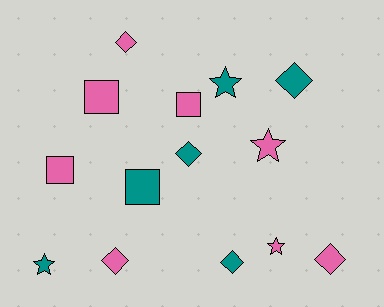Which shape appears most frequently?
Diamond, with 6 objects.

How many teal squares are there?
There is 1 teal square.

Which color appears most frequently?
Pink, with 8 objects.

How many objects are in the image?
There are 14 objects.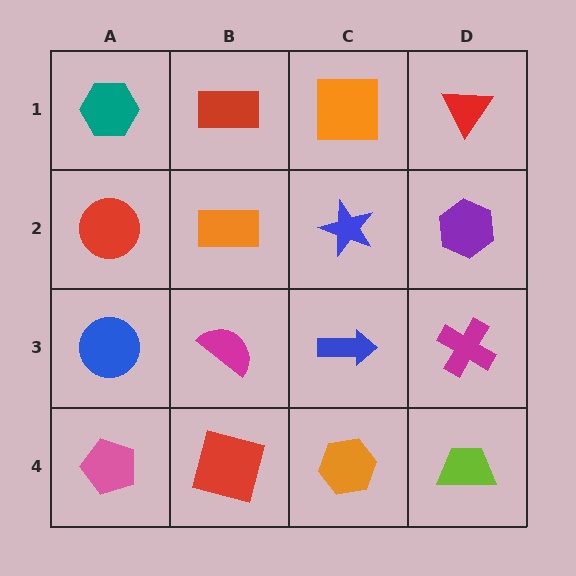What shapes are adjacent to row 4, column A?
A blue circle (row 3, column A), a red square (row 4, column B).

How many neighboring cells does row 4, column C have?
3.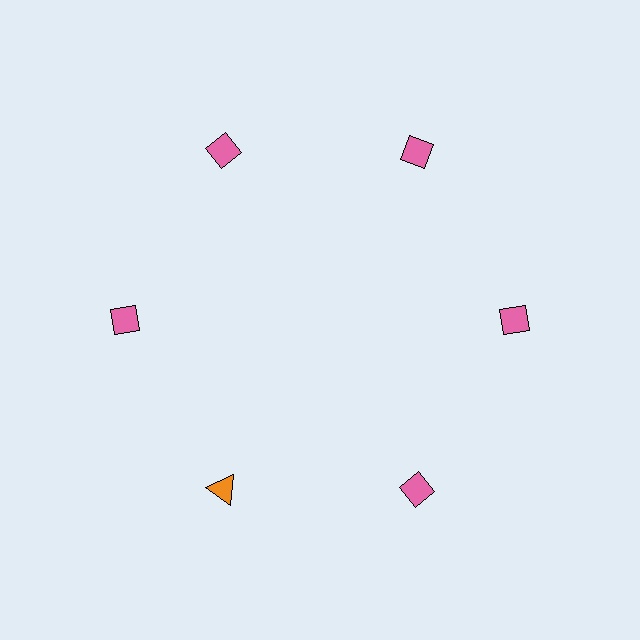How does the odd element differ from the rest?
It differs in both color (orange instead of pink) and shape (triangle instead of diamond).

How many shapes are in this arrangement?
There are 6 shapes arranged in a ring pattern.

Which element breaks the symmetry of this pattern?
The orange triangle at roughly the 7 o'clock position breaks the symmetry. All other shapes are pink diamonds.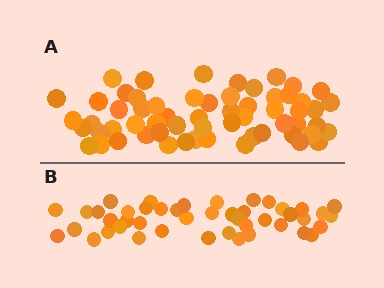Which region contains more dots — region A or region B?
Region A (the top region) has more dots.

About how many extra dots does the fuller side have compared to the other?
Region A has approximately 15 more dots than region B.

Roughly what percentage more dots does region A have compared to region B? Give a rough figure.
About 35% more.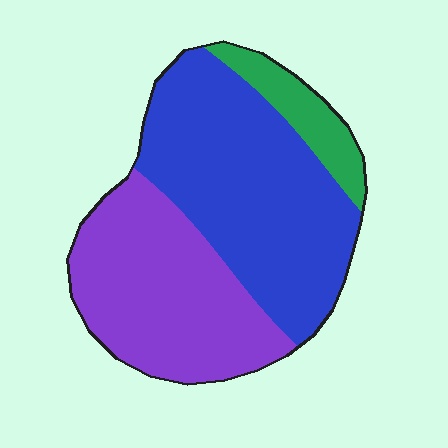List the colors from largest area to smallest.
From largest to smallest: blue, purple, green.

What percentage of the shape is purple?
Purple covers around 40% of the shape.